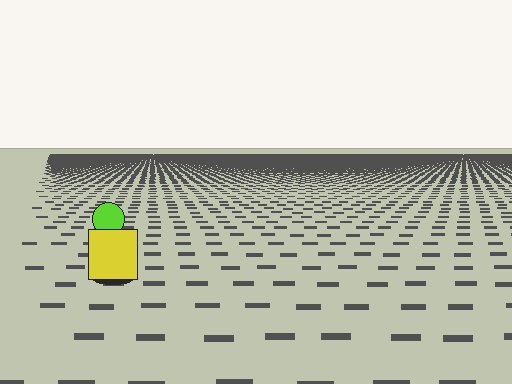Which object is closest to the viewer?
The yellow square is closest. The texture marks near it are larger and more spread out.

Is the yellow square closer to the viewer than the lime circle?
Yes. The yellow square is closer — you can tell from the texture gradient: the ground texture is coarser near it.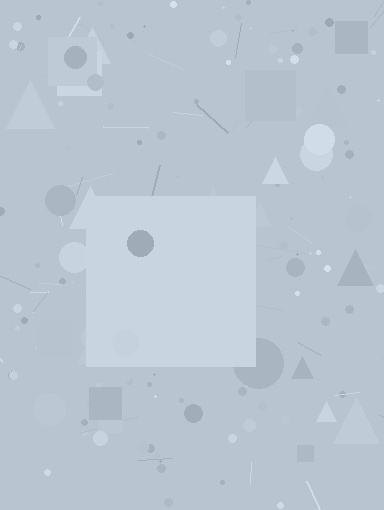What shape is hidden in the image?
A square is hidden in the image.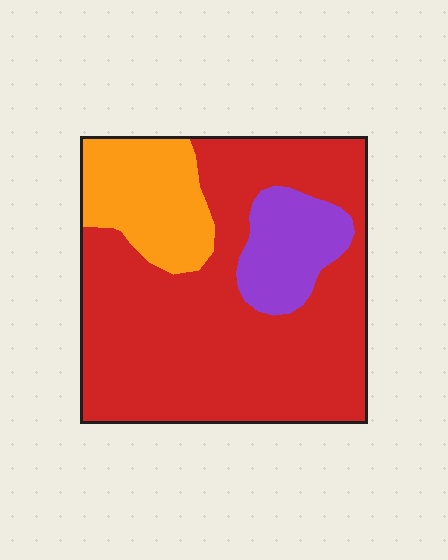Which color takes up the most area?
Red, at roughly 70%.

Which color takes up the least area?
Purple, at roughly 15%.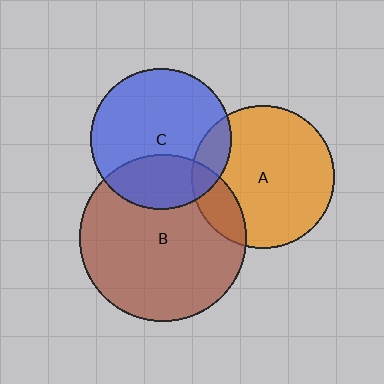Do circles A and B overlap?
Yes.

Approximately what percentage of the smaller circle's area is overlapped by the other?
Approximately 15%.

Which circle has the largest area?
Circle B (brown).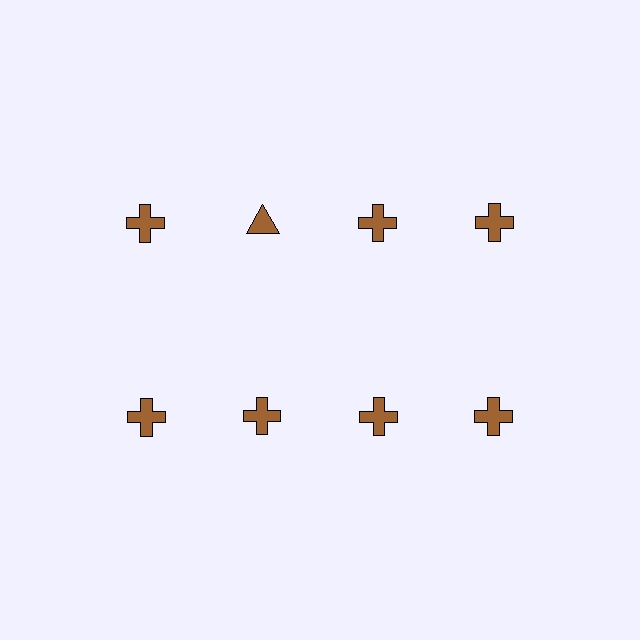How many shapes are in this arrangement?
There are 8 shapes arranged in a grid pattern.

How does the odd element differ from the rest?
It has a different shape: triangle instead of cross.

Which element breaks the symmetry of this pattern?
The brown triangle in the top row, second from left column breaks the symmetry. All other shapes are brown crosses.